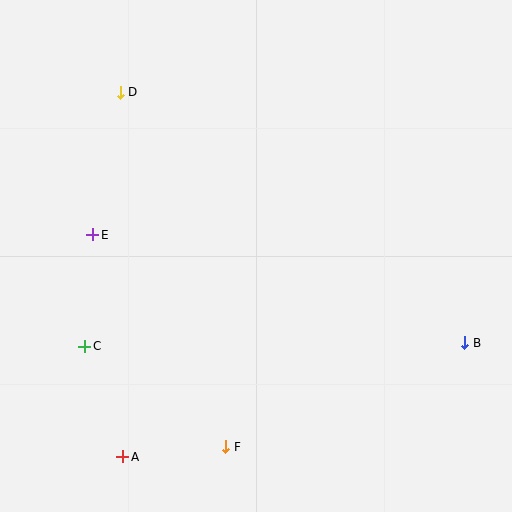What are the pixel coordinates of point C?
Point C is at (85, 346).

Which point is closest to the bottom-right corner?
Point B is closest to the bottom-right corner.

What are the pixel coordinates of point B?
Point B is at (465, 343).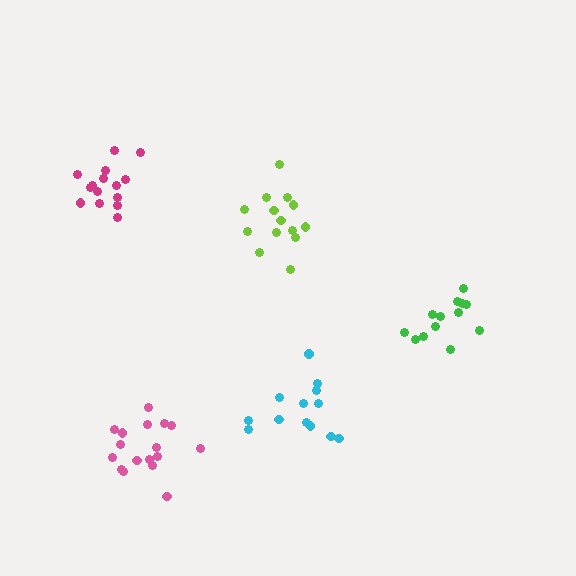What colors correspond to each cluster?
The clusters are colored: cyan, lime, green, pink, magenta.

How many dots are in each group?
Group 1: 13 dots, Group 2: 14 dots, Group 3: 13 dots, Group 4: 17 dots, Group 5: 15 dots (72 total).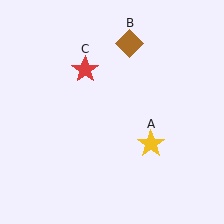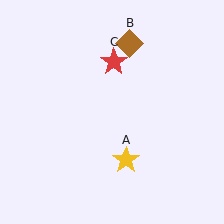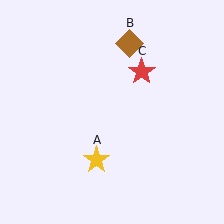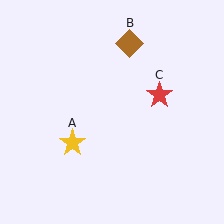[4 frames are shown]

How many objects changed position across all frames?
2 objects changed position: yellow star (object A), red star (object C).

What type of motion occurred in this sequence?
The yellow star (object A), red star (object C) rotated clockwise around the center of the scene.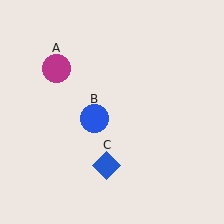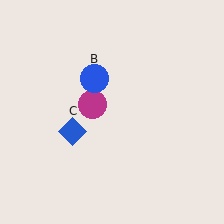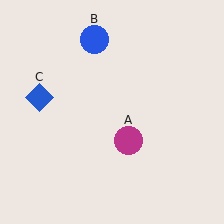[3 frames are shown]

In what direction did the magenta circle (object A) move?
The magenta circle (object A) moved down and to the right.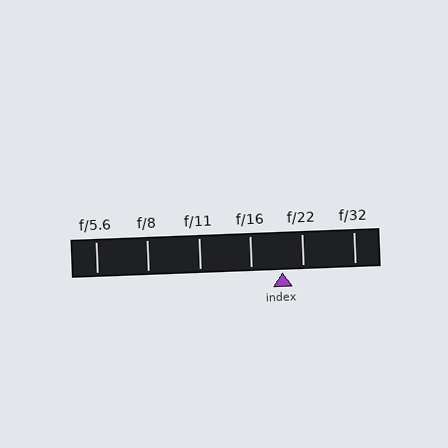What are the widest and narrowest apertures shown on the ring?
The widest aperture shown is f/5.6 and the narrowest is f/32.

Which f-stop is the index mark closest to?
The index mark is closest to f/22.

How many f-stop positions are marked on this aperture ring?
There are 6 f-stop positions marked.